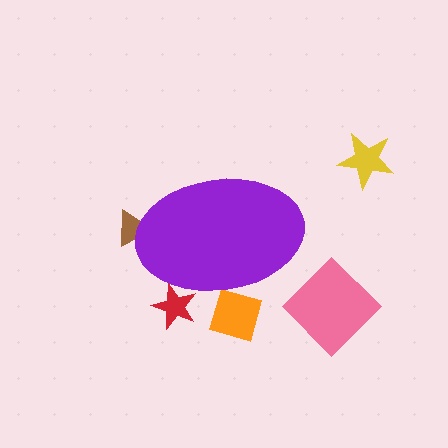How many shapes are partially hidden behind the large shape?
3 shapes are partially hidden.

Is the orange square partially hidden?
Yes, the orange square is partially hidden behind the purple ellipse.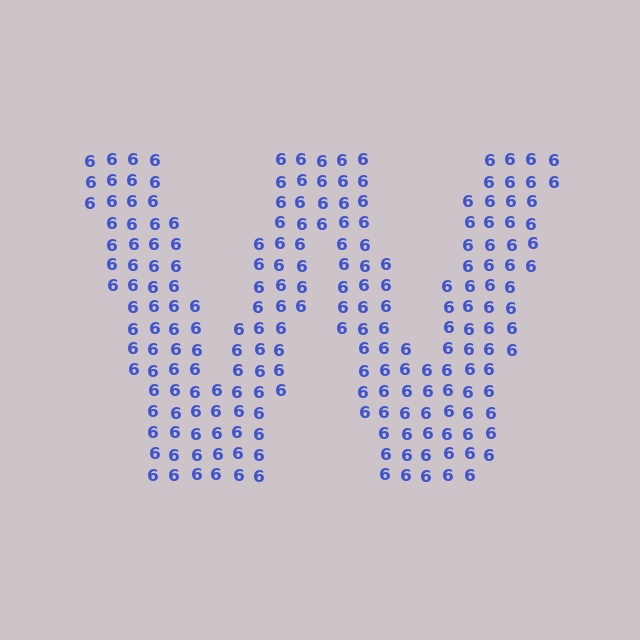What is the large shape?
The large shape is the letter W.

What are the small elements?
The small elements are digit 6's.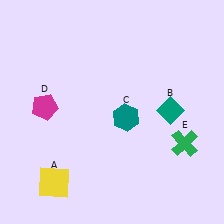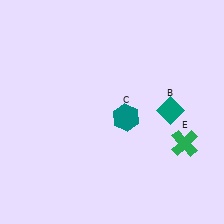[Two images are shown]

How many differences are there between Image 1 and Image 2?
There are 2 differences between the two images.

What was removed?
The yellow square (A), the magenta pentagon (D) were removed in Image 2.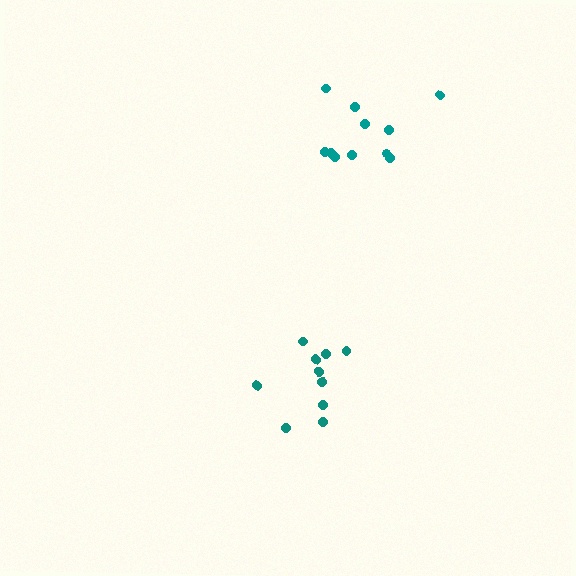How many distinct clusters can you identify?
There are 2 distinct clusters.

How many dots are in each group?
Group 1: 11 dots, Group 2: 10 dots (21 total).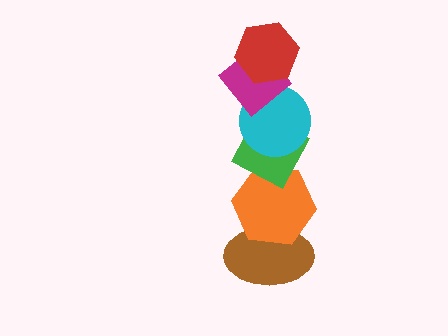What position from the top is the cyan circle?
The cyan circle is 3rd from the top.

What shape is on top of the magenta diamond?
The red hexagon is on top of the magenta diamond.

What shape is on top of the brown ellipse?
The orange hexagon is on top of the brown ellipse.